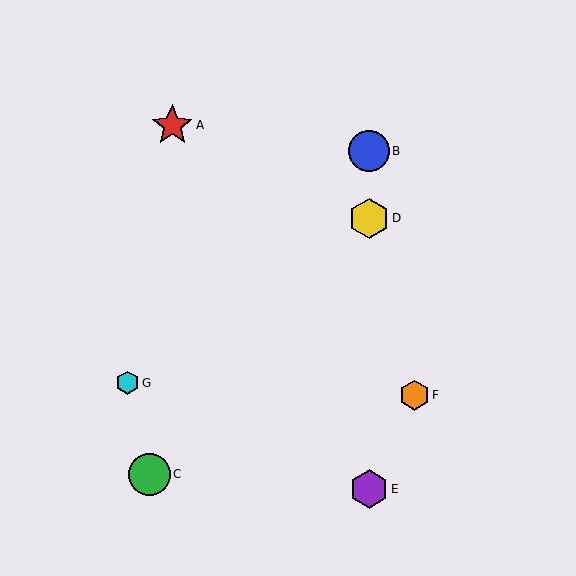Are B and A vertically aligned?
No, B is at x≈369 and A is at x≈172.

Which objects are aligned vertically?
Objects B, D, E are aligned vertically.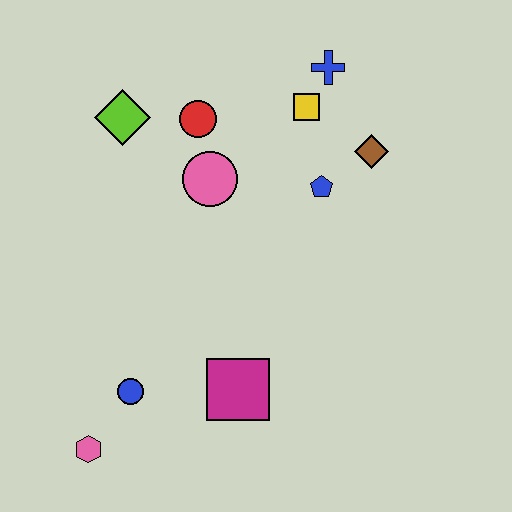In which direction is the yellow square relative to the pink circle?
The yellow square is to the right of the pink circle.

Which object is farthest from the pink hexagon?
The blue cross is farthest from the pink hexagon.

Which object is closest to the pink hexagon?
The blue circle is closest to the pink hexagon.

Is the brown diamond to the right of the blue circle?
Yes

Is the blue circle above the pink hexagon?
Yes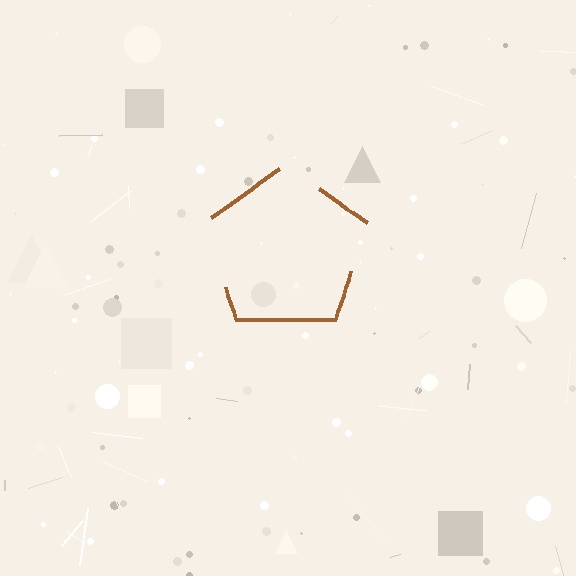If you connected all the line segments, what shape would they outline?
They would outline a pentagon.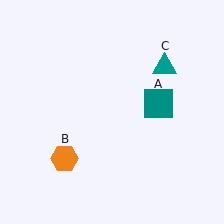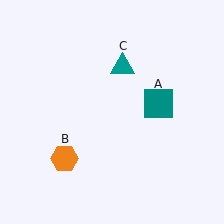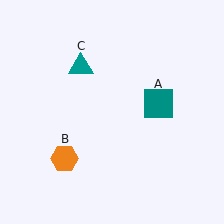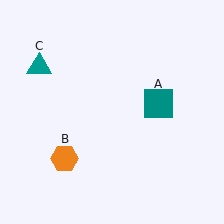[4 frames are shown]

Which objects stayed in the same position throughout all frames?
Teal square (object A) and orange hexagon (object B) remained stationary.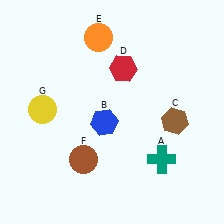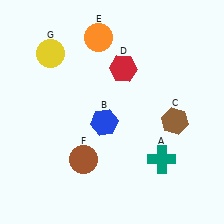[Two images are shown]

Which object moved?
The yellow circle (G) moved up.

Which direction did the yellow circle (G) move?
The yellow circle (G) moved up.